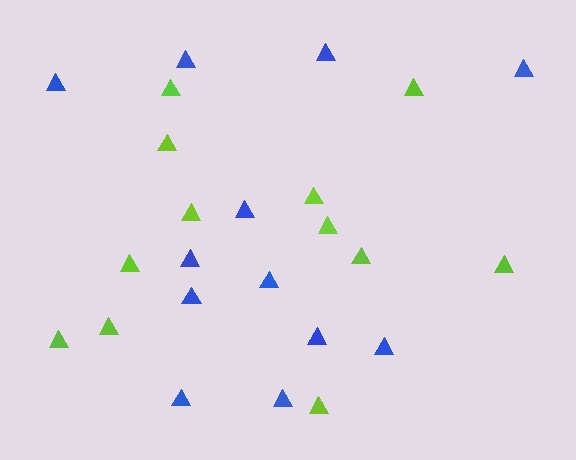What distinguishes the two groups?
There are 2 groups: one group of lime triangles (12) and one group of blue triangles (12).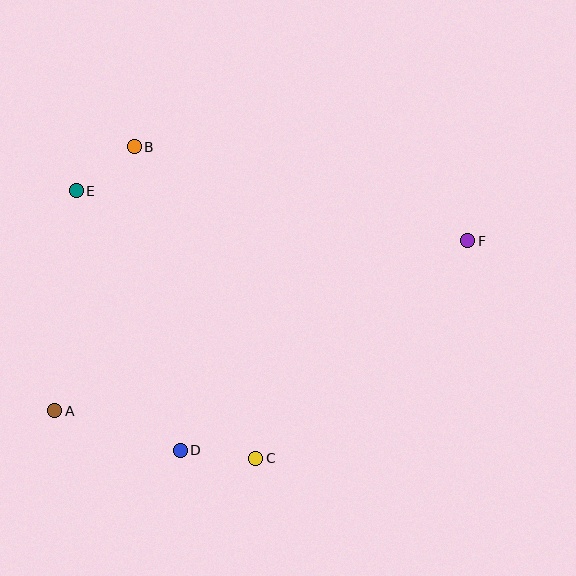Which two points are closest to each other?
Points B and E are closest to each other.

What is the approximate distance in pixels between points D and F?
The distance between D and F is approximately 356 pixels.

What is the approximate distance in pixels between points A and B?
The distance between A and B is approximately 275 pixels.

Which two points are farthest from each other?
Points A and F are farthest from each other.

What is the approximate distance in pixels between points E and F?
The distance between E and F is approximately 395 pixels.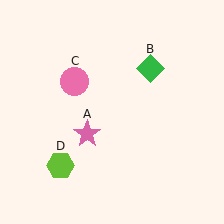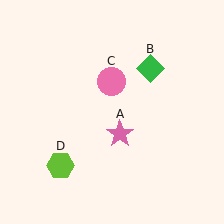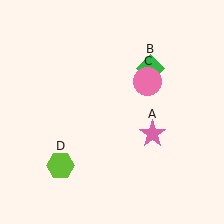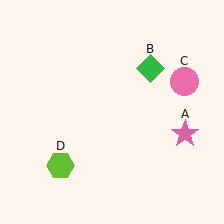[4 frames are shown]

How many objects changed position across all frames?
2 objects changed position: pink star (object A), pink circle (object C).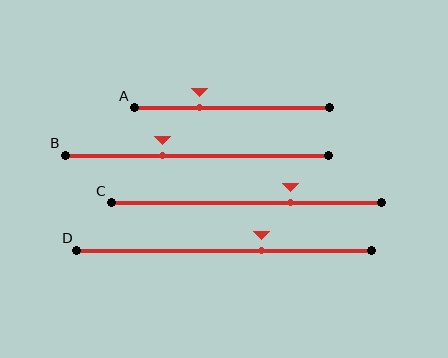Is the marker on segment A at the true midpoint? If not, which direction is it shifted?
No, the marker on segment A is shifted to the left by about 16% of the segment length.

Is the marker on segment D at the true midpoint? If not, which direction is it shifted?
No, the marker on segment D is shifted to the right by about 13% of the segment length.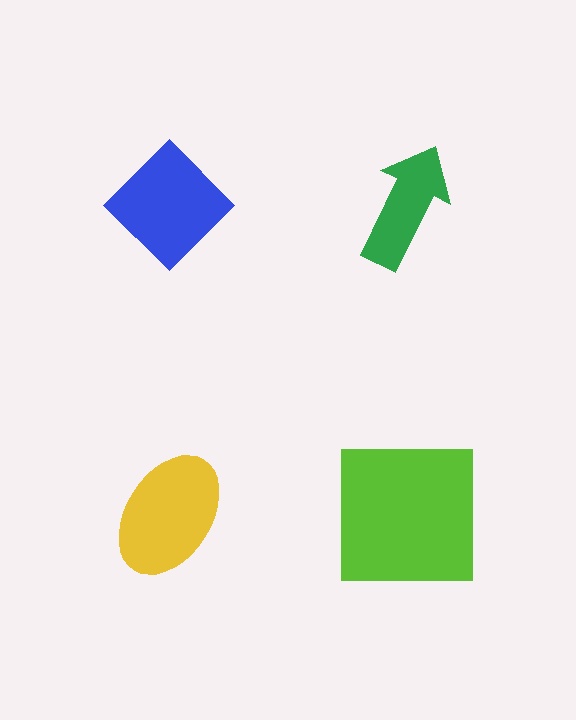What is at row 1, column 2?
A green arrow.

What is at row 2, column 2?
A lime square.